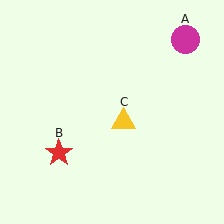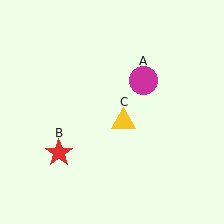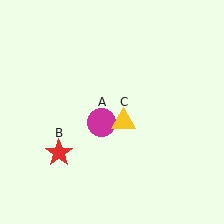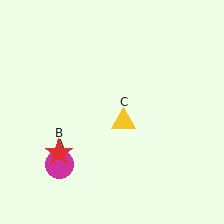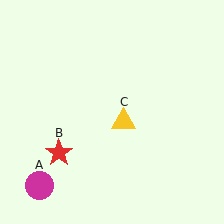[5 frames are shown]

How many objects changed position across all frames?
1 object changed position: magenta circle (object A).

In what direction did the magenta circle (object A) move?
The magenta circle (object A) moved down and to the left.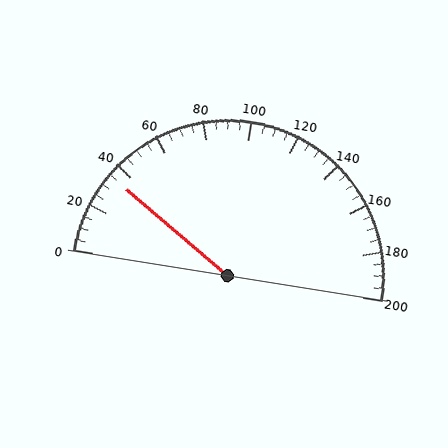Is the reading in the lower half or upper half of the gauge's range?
The reading is in the lower half of the range (0 to 200).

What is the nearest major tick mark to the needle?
The nearest major tick mark is 40.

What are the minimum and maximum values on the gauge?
The gauge ranges from 0 to 200.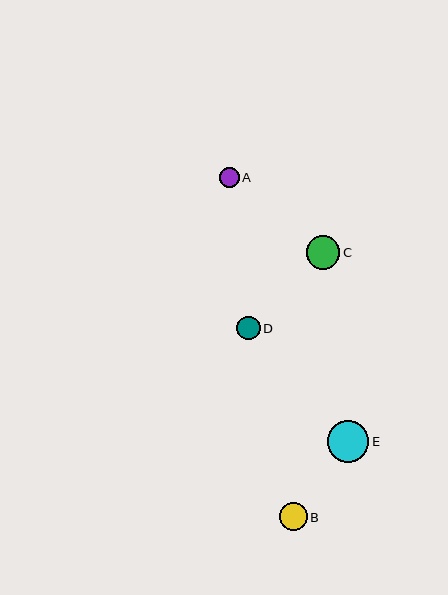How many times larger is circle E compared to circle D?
Circle E is approximately 1.8 times the size of circle D.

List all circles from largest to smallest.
From largest to smallest: E, C, B, D, A.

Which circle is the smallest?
Circle A is the smallest with a size of approximately 20 pixels.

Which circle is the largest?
Circle E is the largest with a size of approximately 41 pixels.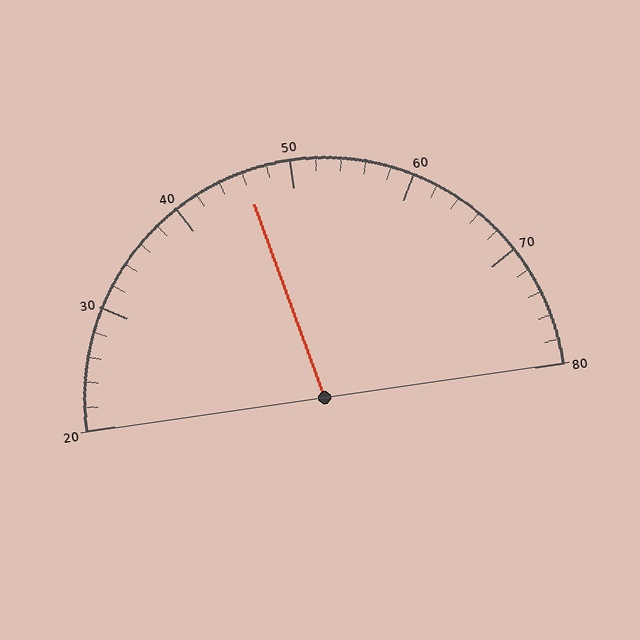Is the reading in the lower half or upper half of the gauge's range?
The reading is in the lower half of the range (20 to 80).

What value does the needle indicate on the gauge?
The needle indicates approximately 46.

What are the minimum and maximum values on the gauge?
The gauge ranges from 20 to 80.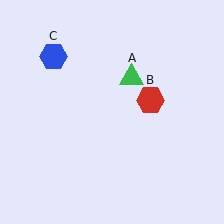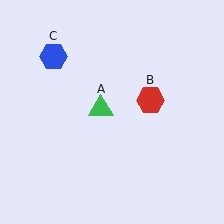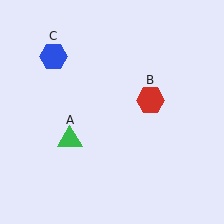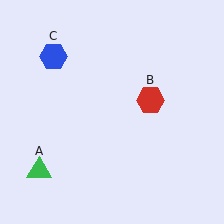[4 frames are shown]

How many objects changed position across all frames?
1 object changed position: green triangle (object A).